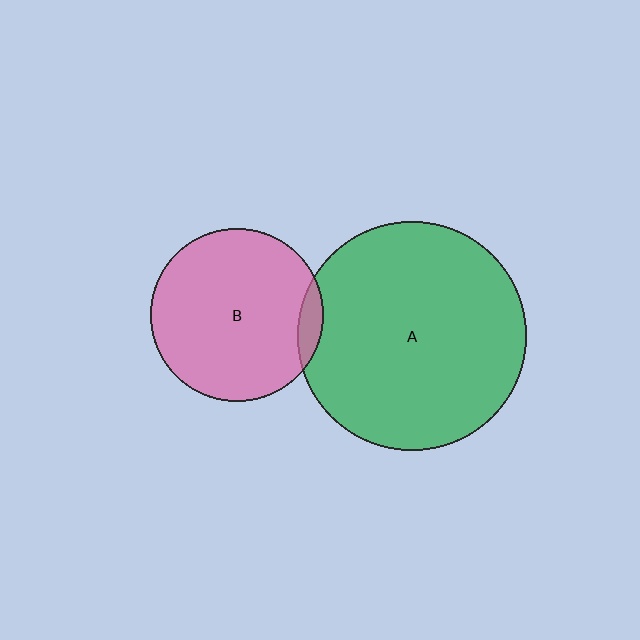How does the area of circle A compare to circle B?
Approximately 1.7 times.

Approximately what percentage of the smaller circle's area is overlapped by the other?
Approximately 5%.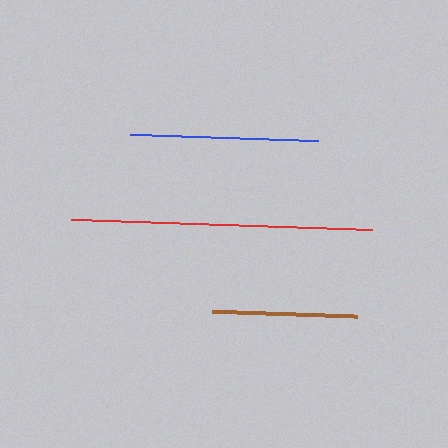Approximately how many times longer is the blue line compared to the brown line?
The blue line is approximately 1.3 times the length of the brown line.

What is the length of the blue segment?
The blue segment is approximately 188 pixels long.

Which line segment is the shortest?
The brown line is the shortest at approximately 145 pixels.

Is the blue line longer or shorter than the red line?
The red line is longer than the blue line.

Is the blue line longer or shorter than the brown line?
The blue line is longer than the brown line.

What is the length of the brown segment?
The brown segment is approximately 145 pixels long.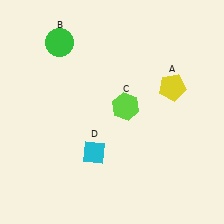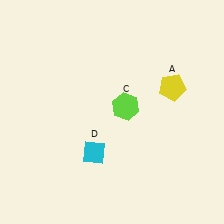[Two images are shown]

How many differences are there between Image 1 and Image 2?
There is 1 difference between the two images.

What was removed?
The green circle (B) was removed in Image 2.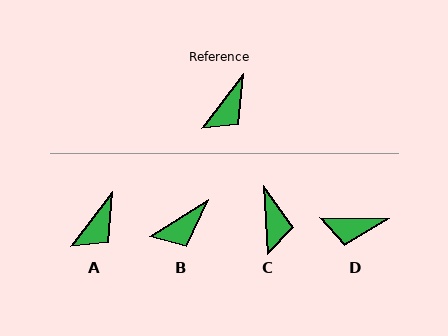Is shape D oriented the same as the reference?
No, it is off by about 54 degrees.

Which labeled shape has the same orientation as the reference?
A.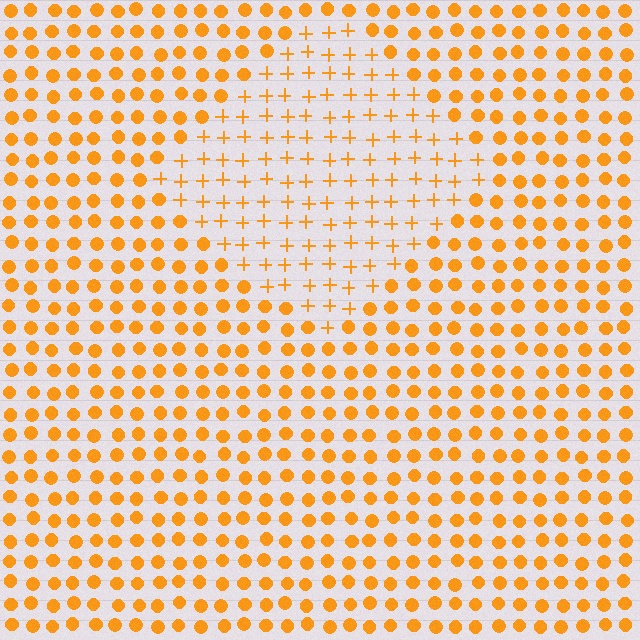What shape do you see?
I see a diamond.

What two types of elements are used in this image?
The image uses plus signs inside the diamond region and circles outside it.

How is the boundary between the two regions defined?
The boundary is defined by a change in element shape: plus signs inside vs. circles outside. All elements share the same color and spacing.